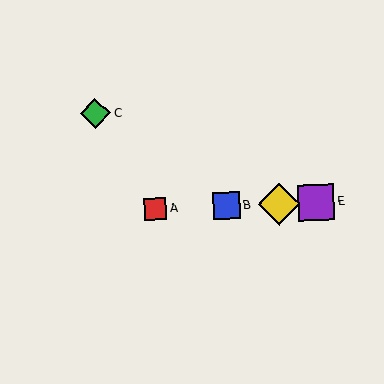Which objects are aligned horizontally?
Objects A, B, D, E are aligned horizontally.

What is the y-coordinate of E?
Object E is at y≈202.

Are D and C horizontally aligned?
No, D is at y≈204 and C is at y≈114.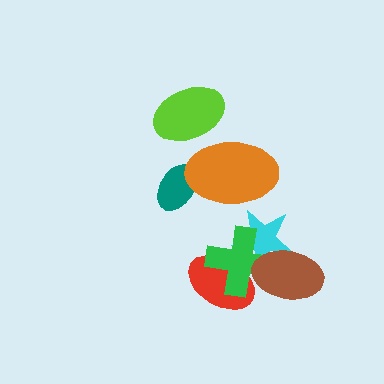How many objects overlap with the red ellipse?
2 objects overlap with the red ellipse.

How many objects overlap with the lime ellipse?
1 object overlaps with the lime ellipse.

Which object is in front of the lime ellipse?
The orange ellipse is in front of the lime ellipse.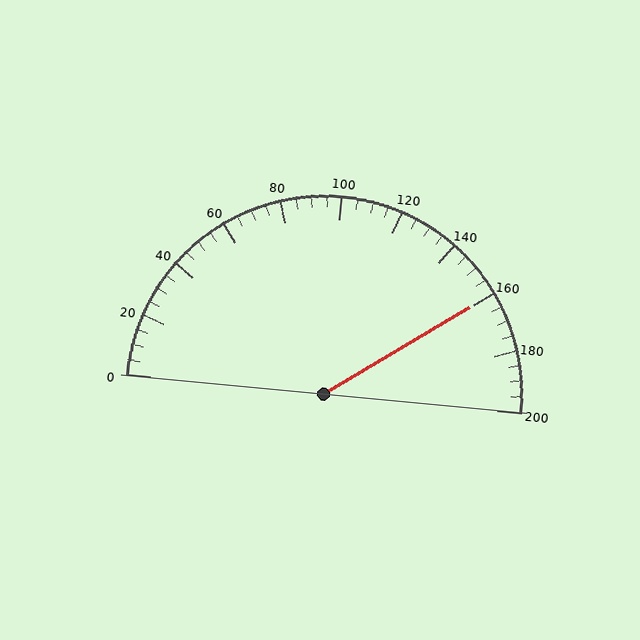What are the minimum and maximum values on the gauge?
The gauge ranges from 0 to 200.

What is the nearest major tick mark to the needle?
The nearest major tick mark is 160.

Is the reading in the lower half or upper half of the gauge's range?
The reading is in the upper half of the range (0 to 200).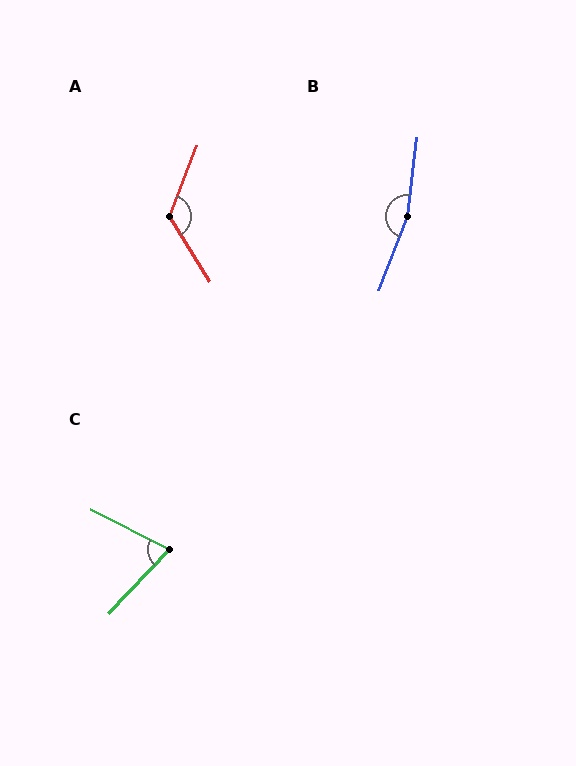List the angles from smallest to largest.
C (73°), A (127°), B (165°).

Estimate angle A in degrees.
Approximately 127 degrees.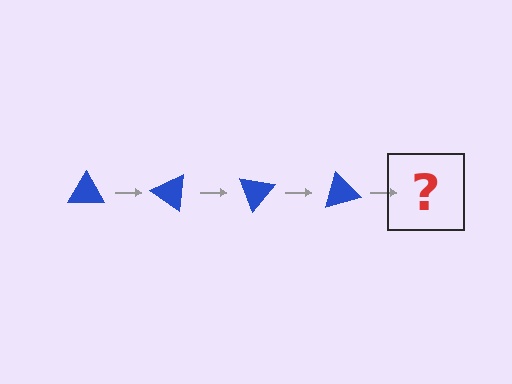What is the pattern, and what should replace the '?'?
The pattern is that the triangle rotates 35 degrees each step. The '?' should be a blue triangle rotated 140 degrees.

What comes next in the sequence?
The next element should be a blue triangle rotated 140 degrees.